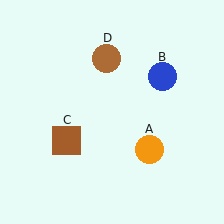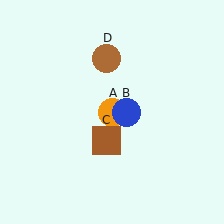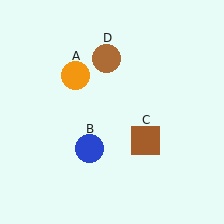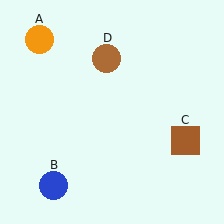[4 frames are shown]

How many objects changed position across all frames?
3 objects changed position: orange circle (object A), blue circle (object B), brown square (object C).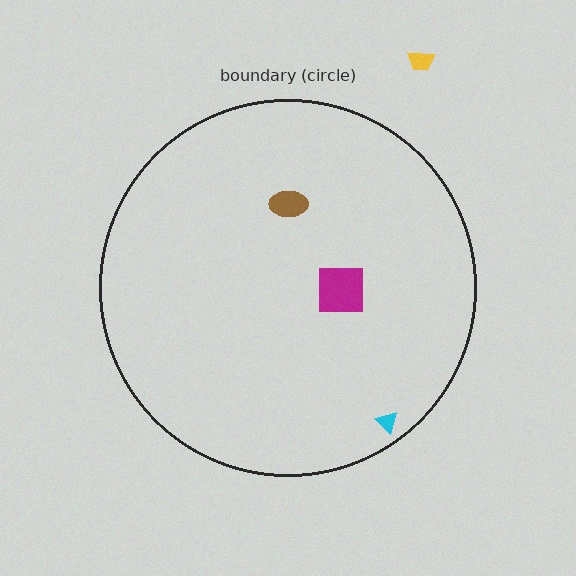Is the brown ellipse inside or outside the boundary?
Inside.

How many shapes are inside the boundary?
3 inside, 1 outside.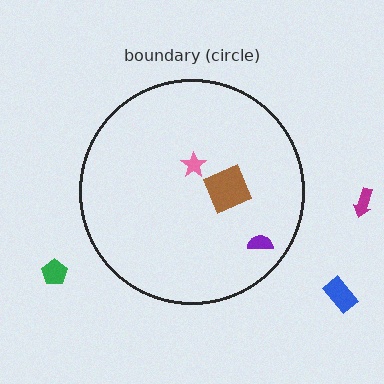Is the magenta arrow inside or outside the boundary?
Outside.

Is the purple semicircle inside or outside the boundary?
Inside.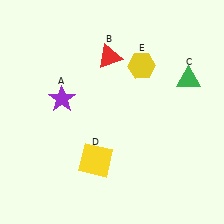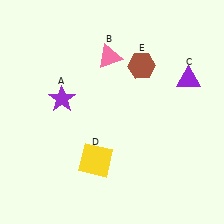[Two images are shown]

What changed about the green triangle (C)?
In Image 1, C is green. In Image 2, it changed to purple.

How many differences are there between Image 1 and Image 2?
There are 3 differences between the two images.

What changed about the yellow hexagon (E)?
In Image 1, E is yellow. In Image 2, it changed to brown.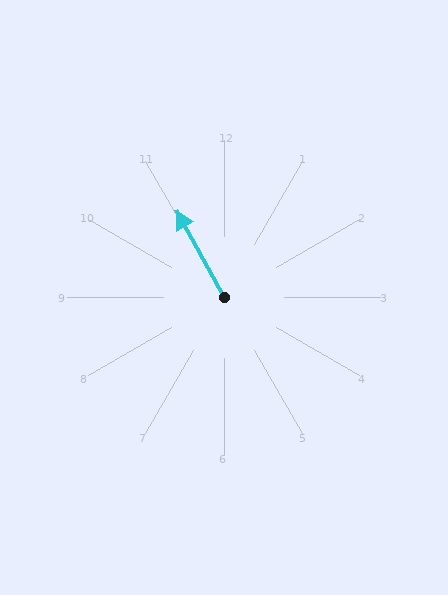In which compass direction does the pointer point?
Northwest.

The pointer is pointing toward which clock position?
Roughly 11 o'clock.